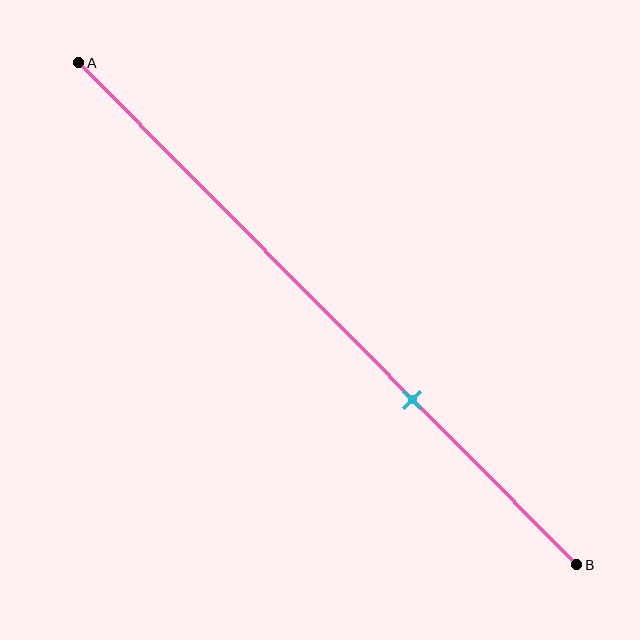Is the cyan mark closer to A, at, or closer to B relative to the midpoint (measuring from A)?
The cyan mark is closer to point B than the midpoint of segment AB.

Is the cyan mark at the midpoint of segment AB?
No, the mark is at about 65% from A, not at the 50% midpoint.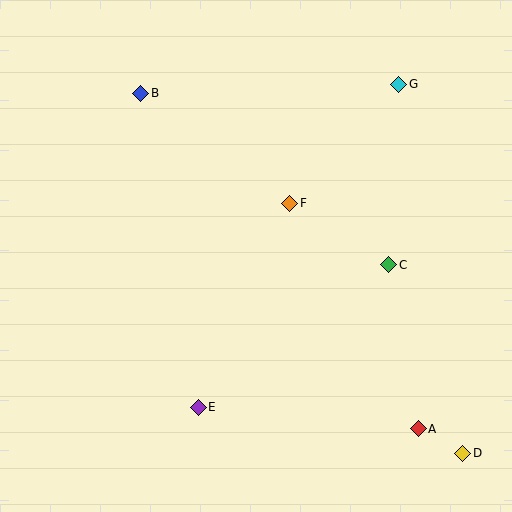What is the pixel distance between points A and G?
The distance between A and G is 345 pixels.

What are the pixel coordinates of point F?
Point F is at (290, 203).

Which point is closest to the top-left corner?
Point B is closest to the top-left corner.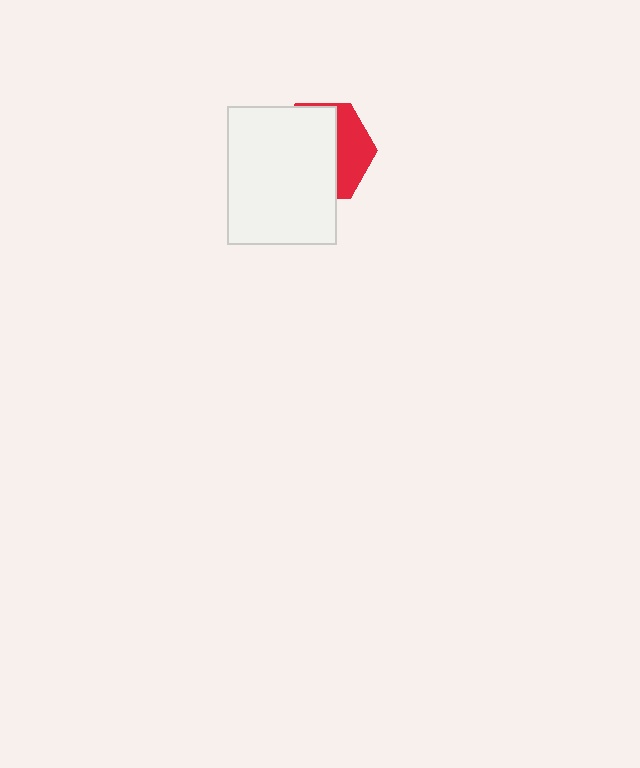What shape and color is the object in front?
The object in front is a white rectangle.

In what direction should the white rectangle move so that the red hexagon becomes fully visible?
The white rectangle should move left. That is the shortest direction to clear the overlap and leave the red hexagon fully visible.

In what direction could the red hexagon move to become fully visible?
The red hexagon could move right. That would shift it out from behind the white rectangle entirely.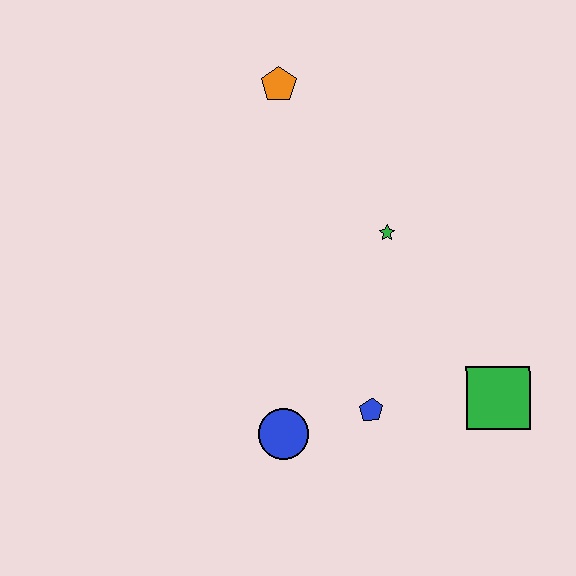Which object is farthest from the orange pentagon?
The green square is farthest from the orange pentagon.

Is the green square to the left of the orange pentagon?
No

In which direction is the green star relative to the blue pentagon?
The green star is above the blue pentagon.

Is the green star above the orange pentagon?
No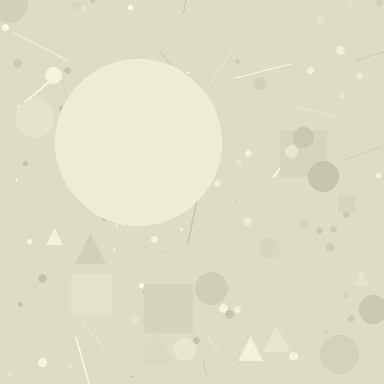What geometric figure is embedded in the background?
A circle is embedded in the background.